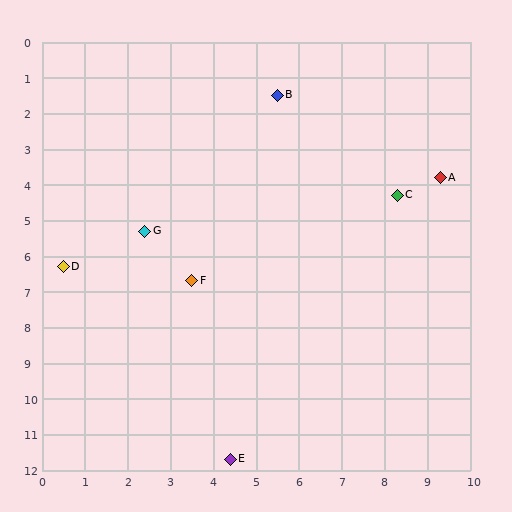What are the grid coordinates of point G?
Point G is at approximately (2.4, 5.3).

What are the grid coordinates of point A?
Point A is at approximately (9.3, 3.8).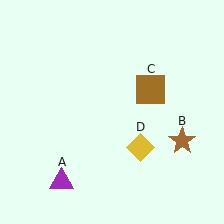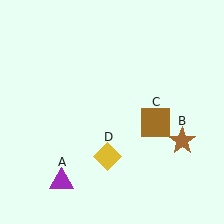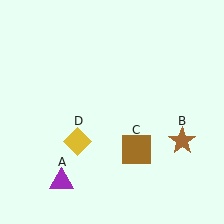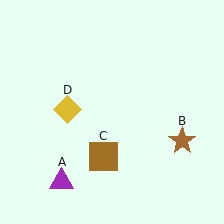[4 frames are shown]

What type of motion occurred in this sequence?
The brown square (object C), yellow diamond (object D) rotated clockwise around the center of the scene.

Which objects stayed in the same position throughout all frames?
Purple triangle (object A) and brown star (object B) remained stationary.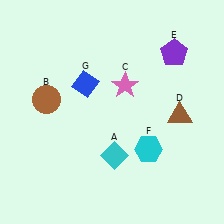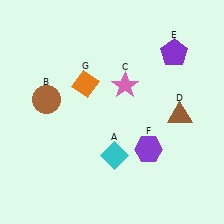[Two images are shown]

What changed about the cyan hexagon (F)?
In Image 1, F is cyan. In Image 2, it changed to purple.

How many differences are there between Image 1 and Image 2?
There are 2 differences between the two images.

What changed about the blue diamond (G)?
In Image 1, G is blue. In Image 2, it changed to orange.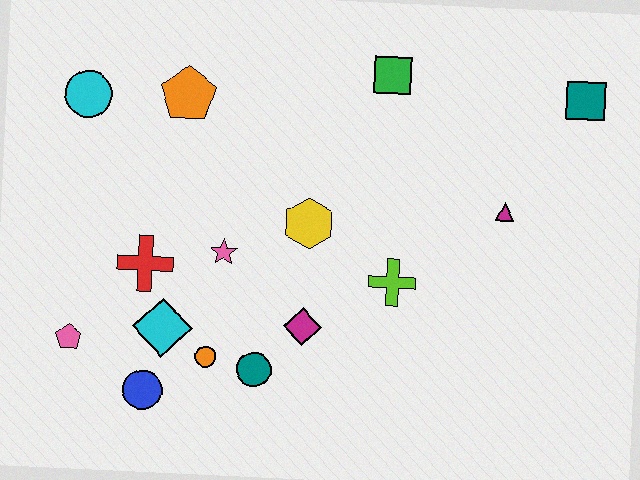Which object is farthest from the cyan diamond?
The teal square is farthest from the cyan diamond.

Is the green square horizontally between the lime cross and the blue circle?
Yes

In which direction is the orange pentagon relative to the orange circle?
The orange pentagon is above the orange circle.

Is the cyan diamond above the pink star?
No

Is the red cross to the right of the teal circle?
No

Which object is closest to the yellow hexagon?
The pink star is closest to the yellow hexagon.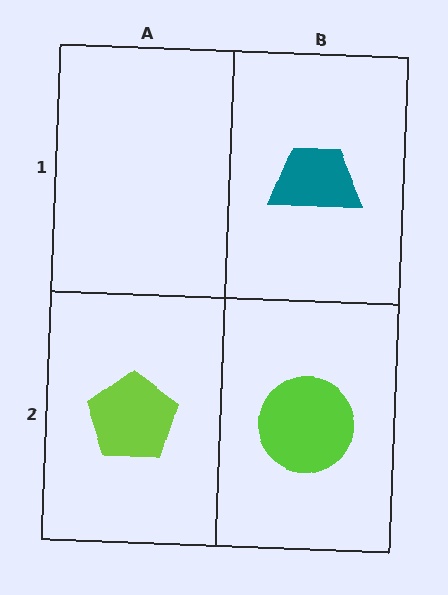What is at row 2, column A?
A lime pentagon.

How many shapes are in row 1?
1 shape.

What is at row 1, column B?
A teal trapezoid.